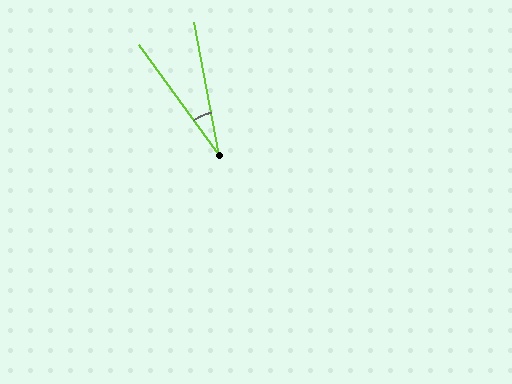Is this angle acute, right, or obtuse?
It is acute.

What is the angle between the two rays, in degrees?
Approximately 26 degrees.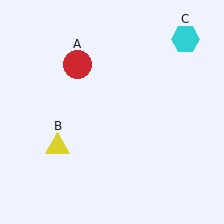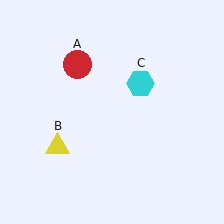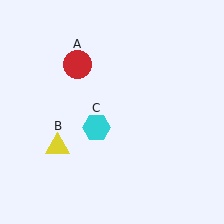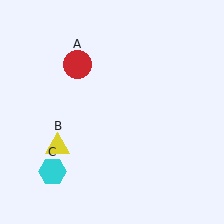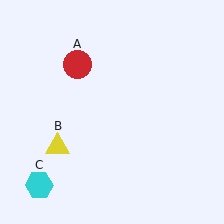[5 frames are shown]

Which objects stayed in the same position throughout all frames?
Red circle (object A) and yellow triangle (object B) remained stationary.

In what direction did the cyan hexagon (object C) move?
The cyan hexagon (object C) moved down and to the left.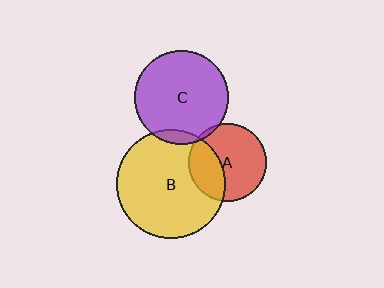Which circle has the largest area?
Circle B (yellow).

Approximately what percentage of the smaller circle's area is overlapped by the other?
Approximately 35%.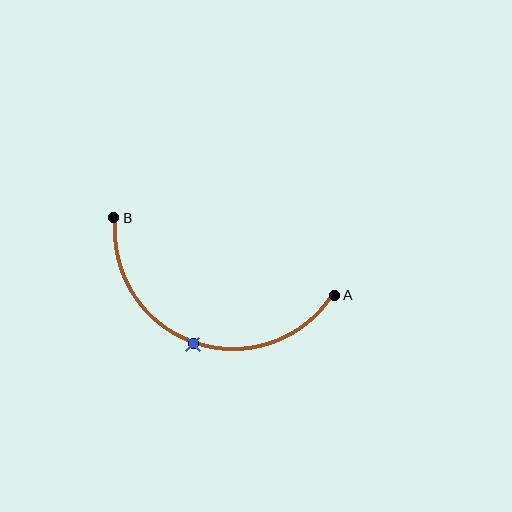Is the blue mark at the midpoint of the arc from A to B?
Yes. The blue mark lies on the arc at equal arc-length from both A and B — it is the arc midpoint.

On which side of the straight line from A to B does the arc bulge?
The arc bulges below the straight line connecting A and B.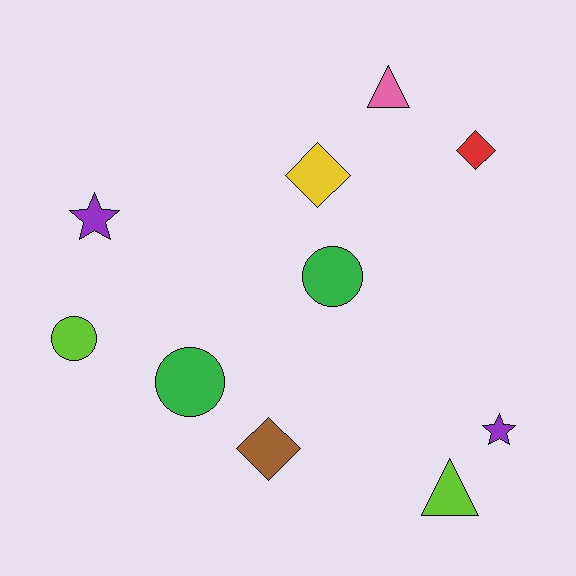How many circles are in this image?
There are 3 circles.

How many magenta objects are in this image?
There are no magenta objects.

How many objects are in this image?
There are 10 objects.